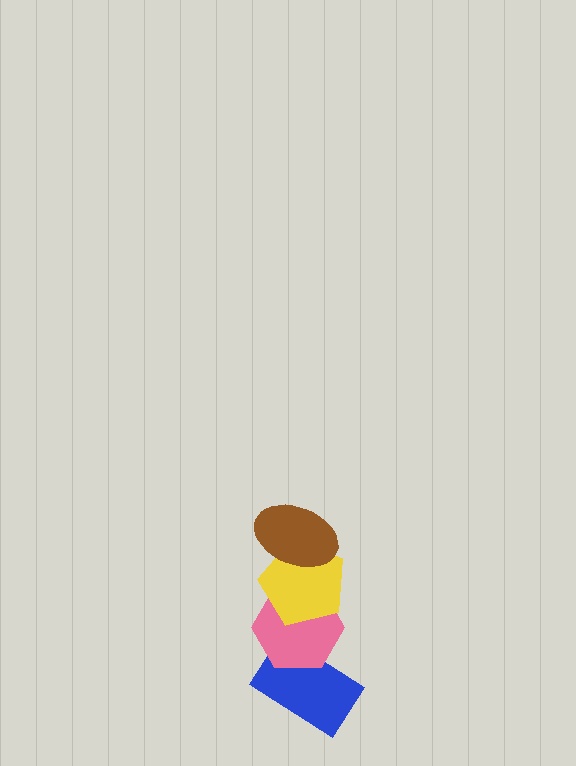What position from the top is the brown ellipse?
The brown ellipse is 1st from the top.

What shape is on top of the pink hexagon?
The yellow pentagon is on top of the pink hexagon.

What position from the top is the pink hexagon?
The pink hexagon is 3rd from the top.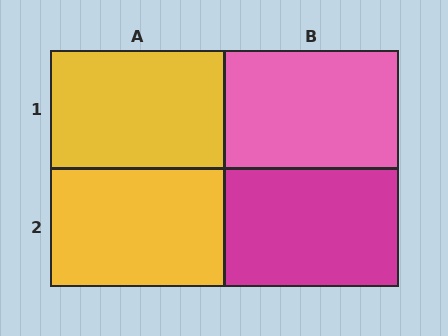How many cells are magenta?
1 cell is magenta.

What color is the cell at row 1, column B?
Pink.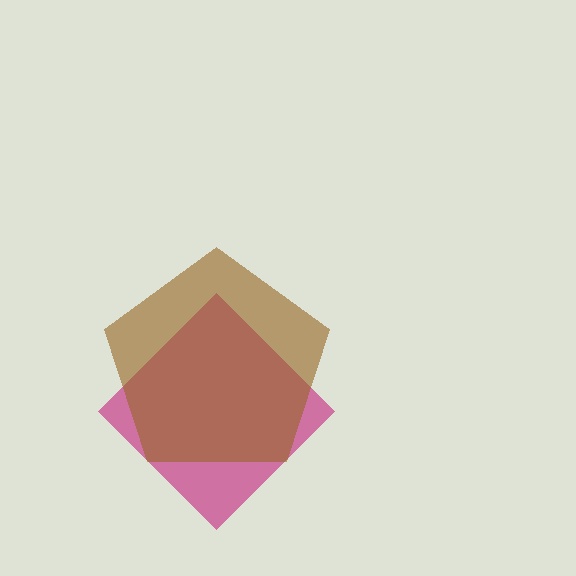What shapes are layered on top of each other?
The layered shapes are: a magenta diamond, a brown pentagon.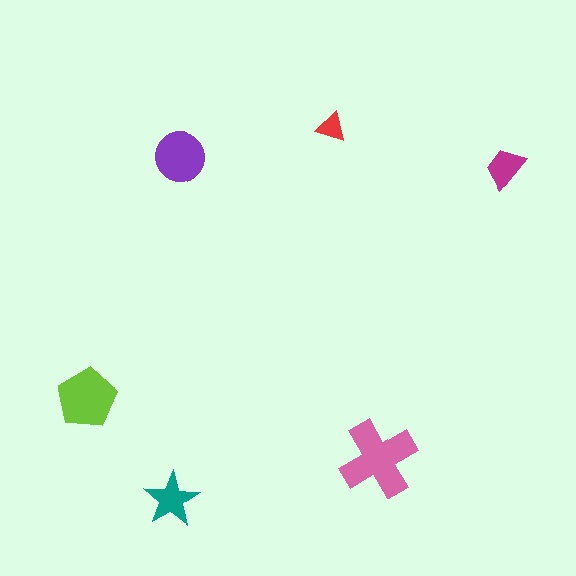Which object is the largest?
The pink cross.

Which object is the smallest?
The red triangle.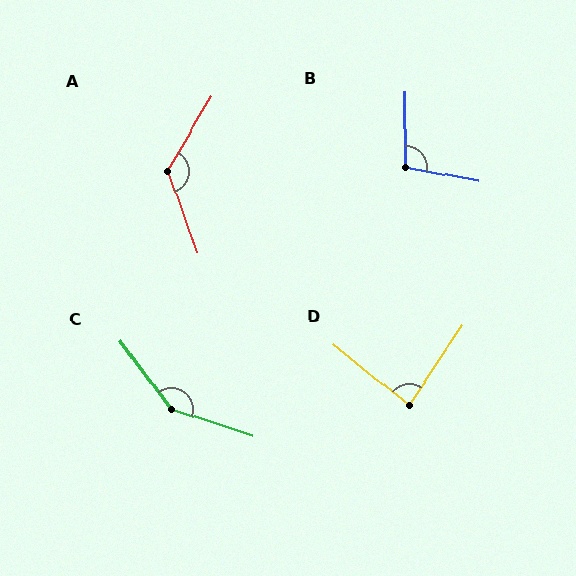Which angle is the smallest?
D, at approximately 84 degrees.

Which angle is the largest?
C, at approximately 145 degrees.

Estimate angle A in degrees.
Approximately 129 degrees.